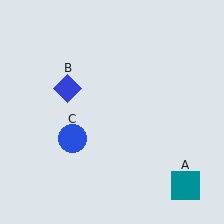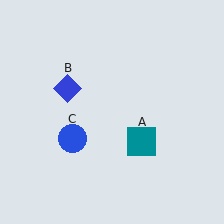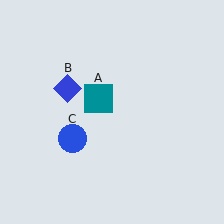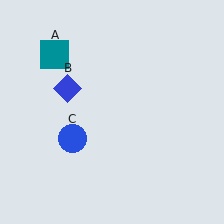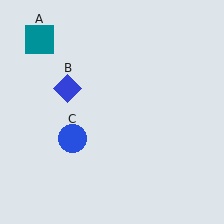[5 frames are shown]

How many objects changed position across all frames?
1 object changed position: teal square (object A).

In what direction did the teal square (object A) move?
The teal square (object A) moved up and to the left.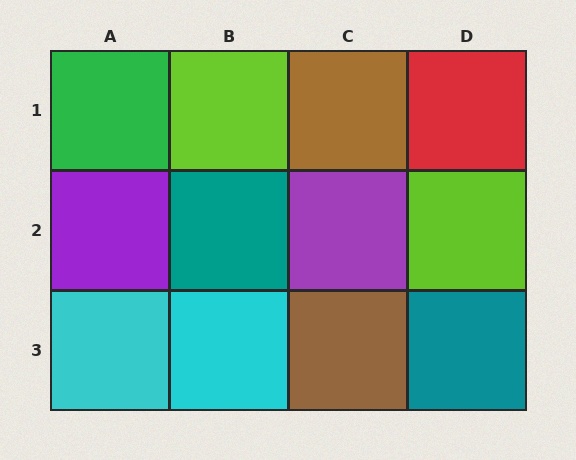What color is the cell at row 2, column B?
Teal.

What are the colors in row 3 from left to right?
Cyan, cyan, brown, teal.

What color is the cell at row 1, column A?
Green.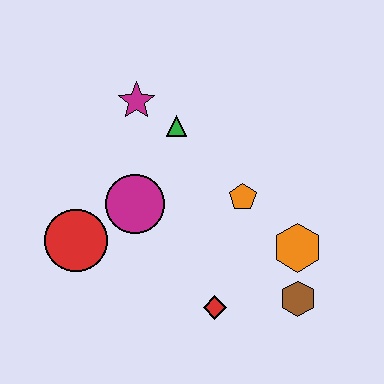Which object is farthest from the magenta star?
The brown hexagon is farthest from the magenta star.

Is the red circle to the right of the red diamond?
No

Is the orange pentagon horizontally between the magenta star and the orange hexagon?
Yes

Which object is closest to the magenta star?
The green triangle is closest to the magenta star.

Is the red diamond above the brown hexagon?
No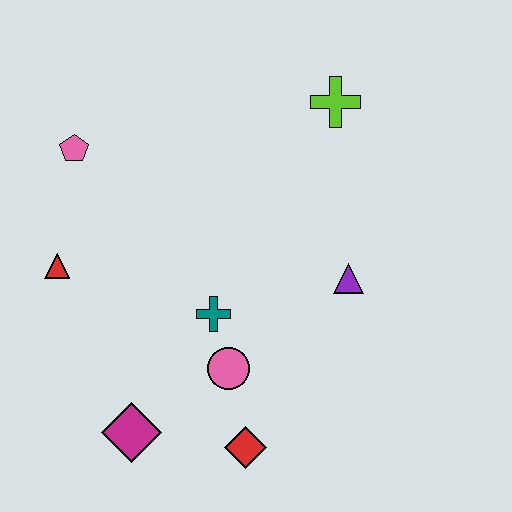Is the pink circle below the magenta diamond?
No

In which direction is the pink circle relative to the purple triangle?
The pink circle is to the left of the purple triangle.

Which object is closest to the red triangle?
The pink pentagon is closest to the red triangle.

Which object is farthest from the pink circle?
The lime cross is farthest from the pink circle.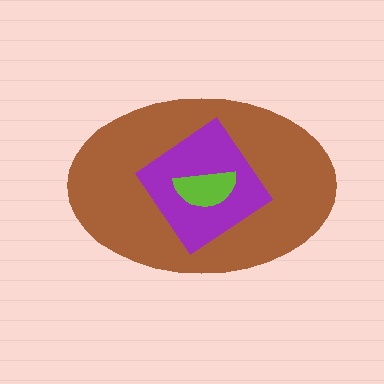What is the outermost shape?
The brown ellipse.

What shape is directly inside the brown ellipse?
The purple diamond.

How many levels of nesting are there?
3.